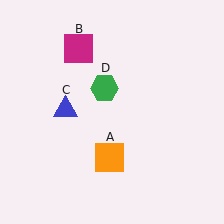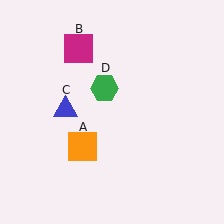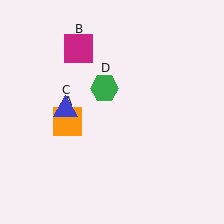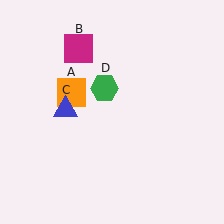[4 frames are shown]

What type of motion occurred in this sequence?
The orange square (object A) rotated clockwise around the center of the scene.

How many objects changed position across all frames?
1 object changed position: orange square (object A).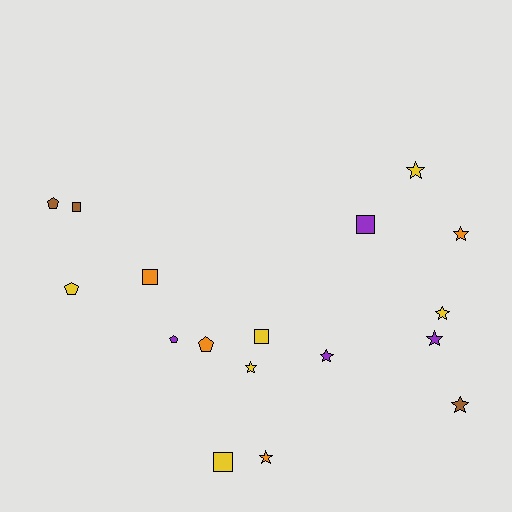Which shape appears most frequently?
Star, with 8 objects.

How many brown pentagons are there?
There is 1 brown pentagon.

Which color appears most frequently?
Yellow, with 6 objects.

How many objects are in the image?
There are 17 objects.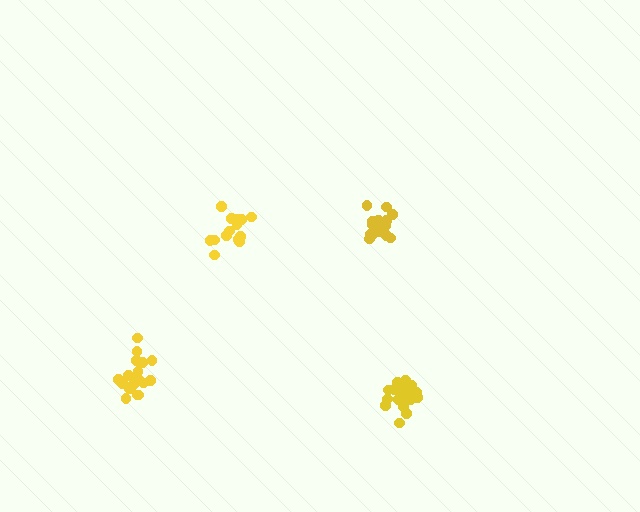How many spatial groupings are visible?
There are 4 spatial groupings.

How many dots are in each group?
Group 1: 19 dots, Group 2: 14 dots, Group 3: 15 dots, Group 4: 20 dots (68 total).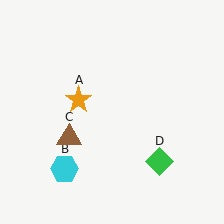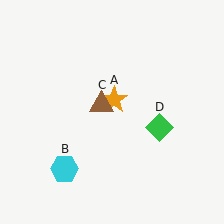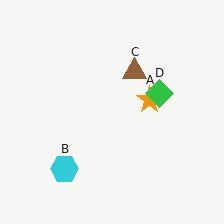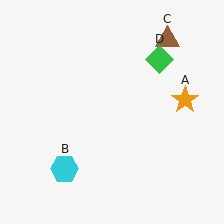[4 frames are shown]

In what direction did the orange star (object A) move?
The orange star (object A) moved right.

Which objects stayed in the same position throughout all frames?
Cyan hexagon (object B) remained stationary.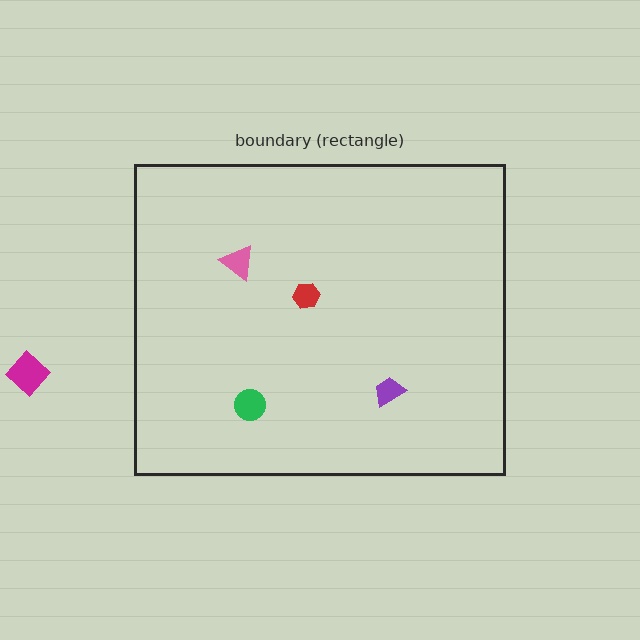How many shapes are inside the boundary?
4 inside, 1 outside.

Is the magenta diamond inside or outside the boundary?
Outside.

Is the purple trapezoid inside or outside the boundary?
Inside.